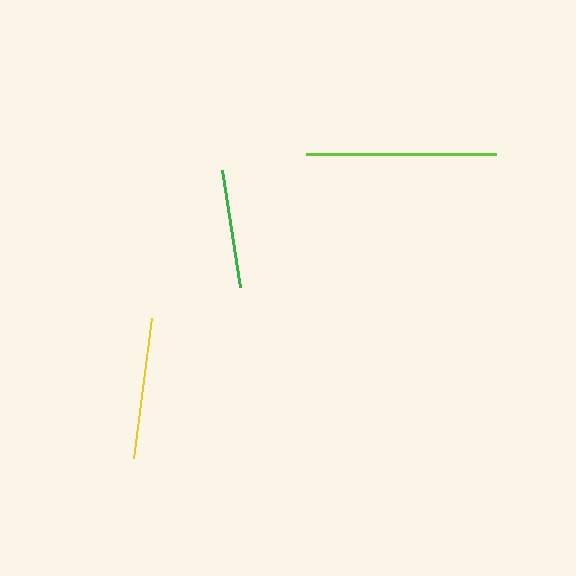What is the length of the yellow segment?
The yellow segment is approximately 142 pixels long.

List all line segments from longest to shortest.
From longest to shortest: lime, yellow, green.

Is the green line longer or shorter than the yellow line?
The yellow line is longer than the green line.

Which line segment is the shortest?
The green line is the shortest at approximately 118 pixels.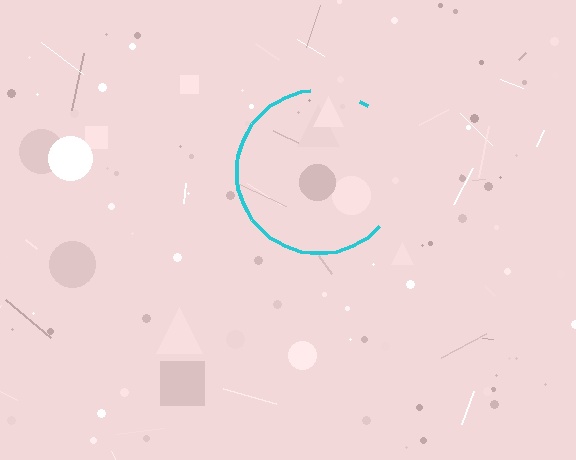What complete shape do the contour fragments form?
The contour fragments form a circle.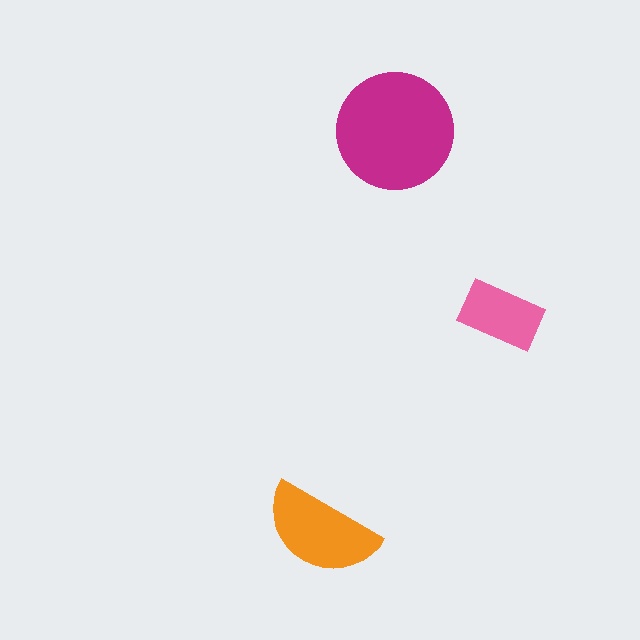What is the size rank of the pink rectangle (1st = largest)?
3rd.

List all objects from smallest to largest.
The pink rectangle, the orange semicircle, the magenta circle.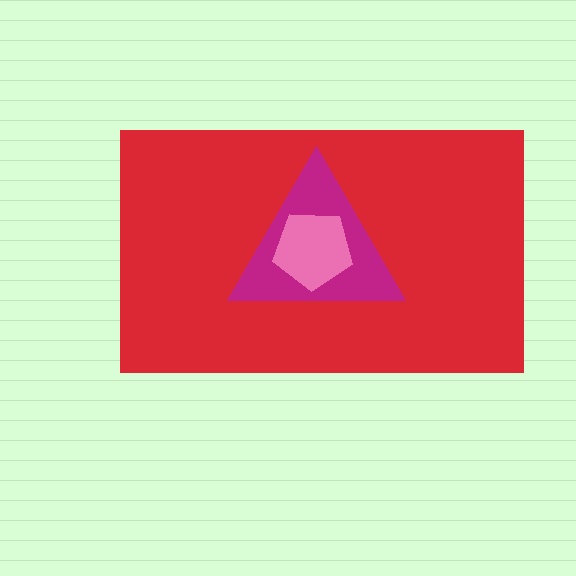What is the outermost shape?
The red rectangle.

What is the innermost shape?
The pink pentagon.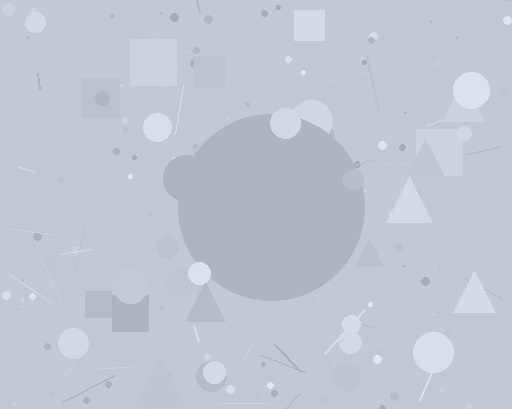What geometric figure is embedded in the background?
A circle is embedded in the background.